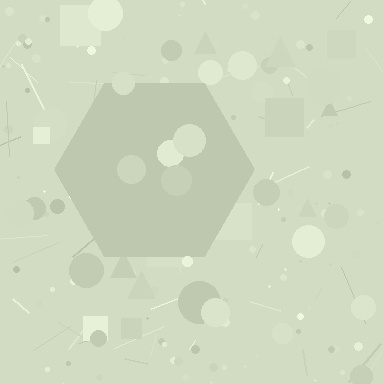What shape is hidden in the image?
A hexagon is hidden in the image.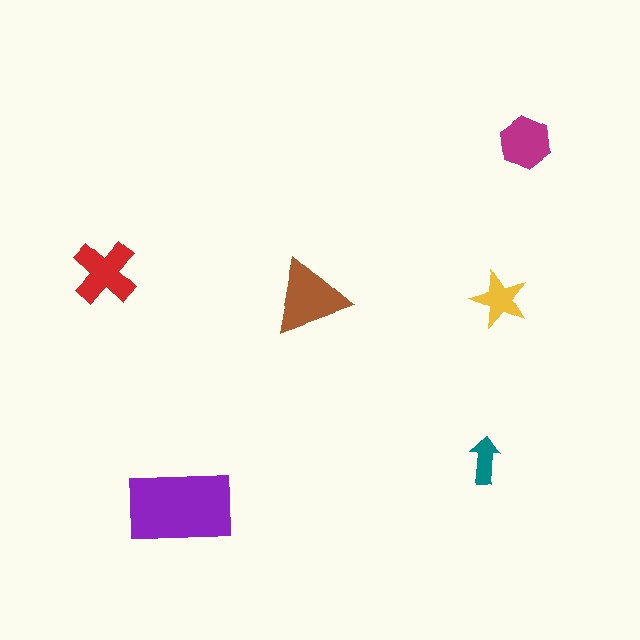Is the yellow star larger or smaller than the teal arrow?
Larger.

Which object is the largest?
The purple rectangle.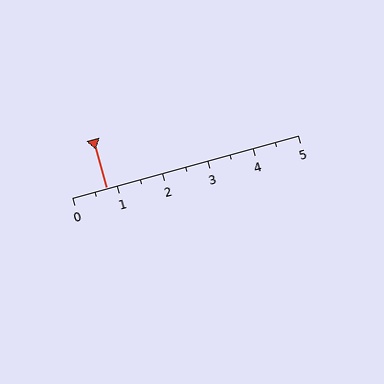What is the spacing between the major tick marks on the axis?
The major ticks are spaced 1 apart.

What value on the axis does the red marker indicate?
The marker indicates approximately 0.8.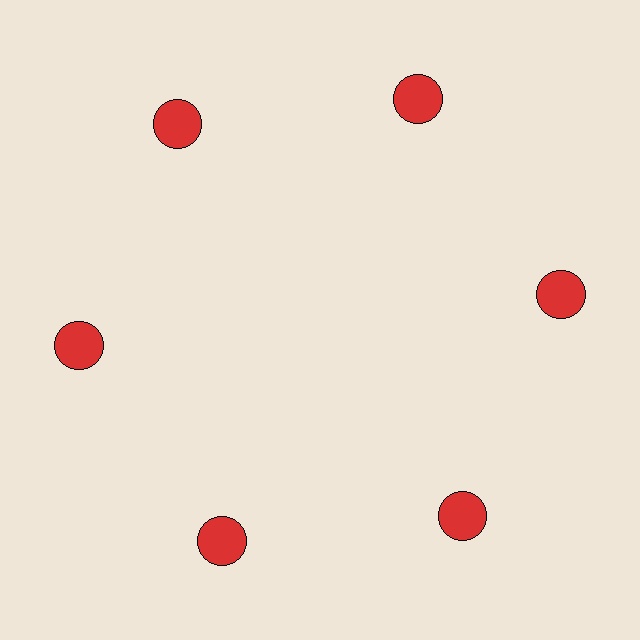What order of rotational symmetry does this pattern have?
This pattern has 6-fold rotational symmetry.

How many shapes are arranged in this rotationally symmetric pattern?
There are 6 shapes, arranged in 6 groups of 1.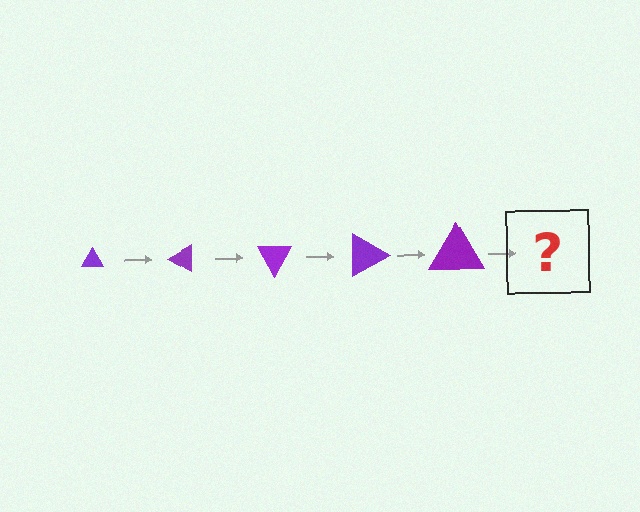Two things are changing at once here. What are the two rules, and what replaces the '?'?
The two rules are that the triangle grows larger each step and it rotates 30 degrees each step. The '?' should be a triangle, larger than the previous one and rotated 150 degrees from the start.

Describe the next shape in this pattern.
It should be a triangle, larger than the previous one and rotated 150 degrees from the start.